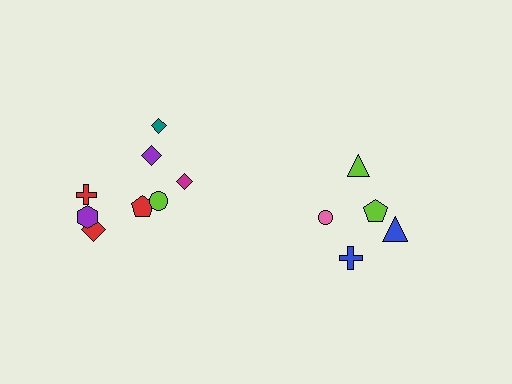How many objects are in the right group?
There are 5 objects.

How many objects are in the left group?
There are 8 objects.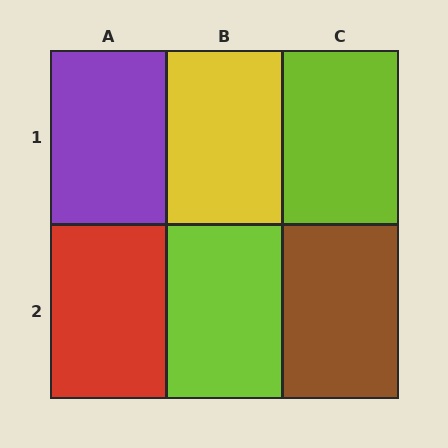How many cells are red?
1 cell is red.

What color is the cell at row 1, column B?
Yellow.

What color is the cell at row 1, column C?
Lime.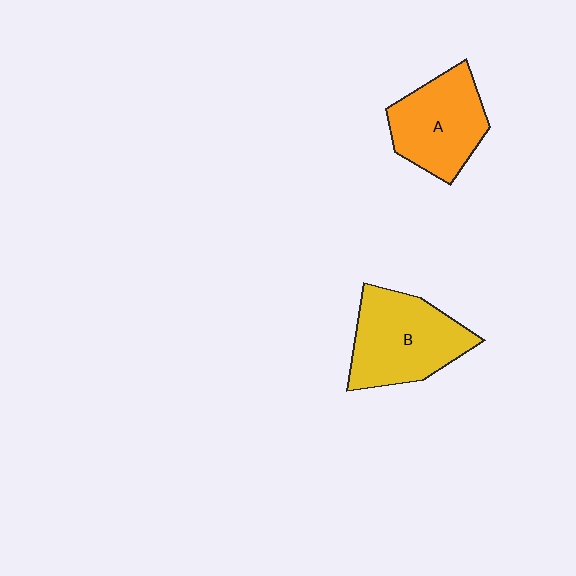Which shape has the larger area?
Shape B (yellow).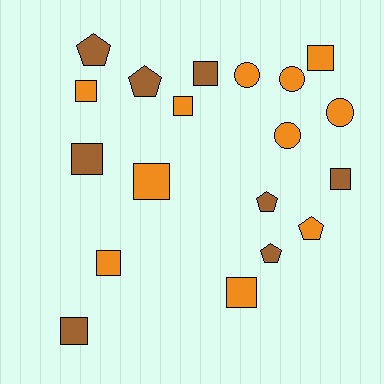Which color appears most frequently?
Orange, with 11 objects.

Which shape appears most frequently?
Square, with 10 objects.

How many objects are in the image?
There are 19 objects.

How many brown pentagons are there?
There are 4 brown pentagons.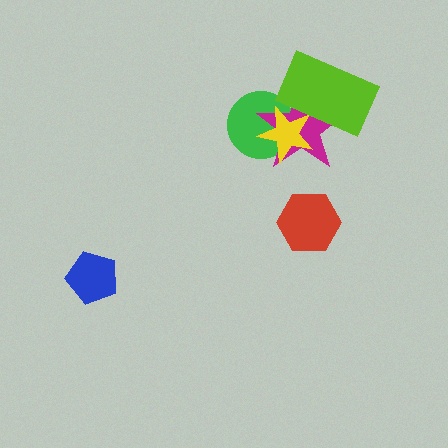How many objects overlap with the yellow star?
3 objects overlap with the yellow star.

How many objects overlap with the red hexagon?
0 objects overlap with the red hexagon.